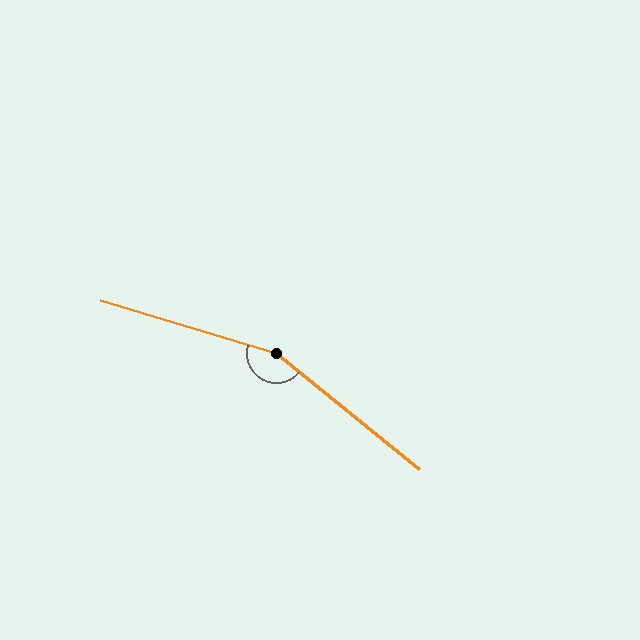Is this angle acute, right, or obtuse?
It is obtuse.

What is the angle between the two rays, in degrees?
Approximately 158 degrees.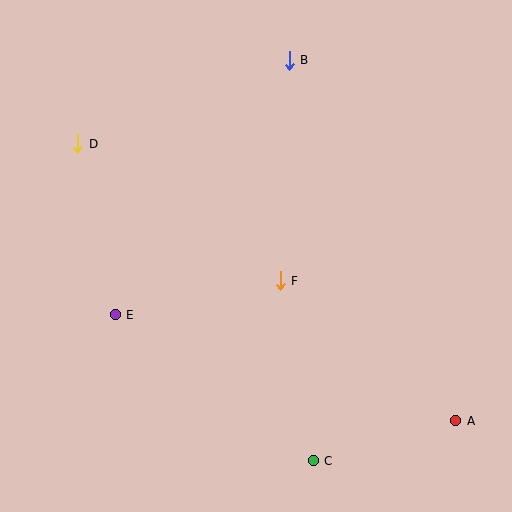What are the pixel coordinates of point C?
Point C is at (313, 461).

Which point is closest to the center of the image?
Point F at (280, 281) is closest to the center.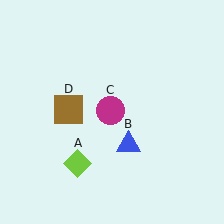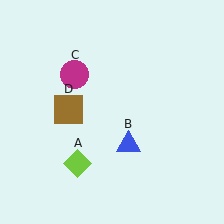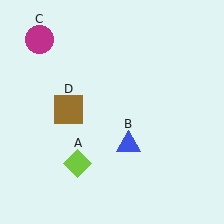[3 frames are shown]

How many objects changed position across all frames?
1 object changed position: magenta circle (object C).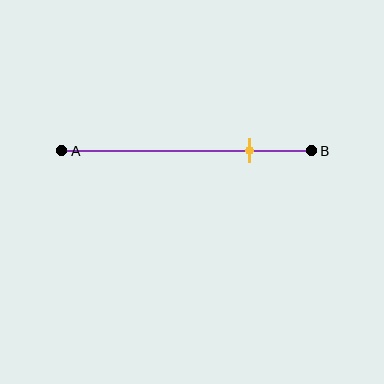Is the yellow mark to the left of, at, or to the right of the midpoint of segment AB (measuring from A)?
The yellow mark is to the right of the midpoint of segment AB.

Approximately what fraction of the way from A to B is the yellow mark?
The yellow mark is approximately 75% of the way from A to B.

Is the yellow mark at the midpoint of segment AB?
No, the mark is at about 75% from A, not at the 50% midpoint.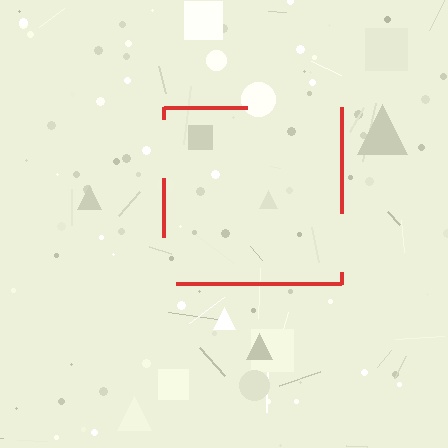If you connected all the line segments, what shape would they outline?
They would outline a square.